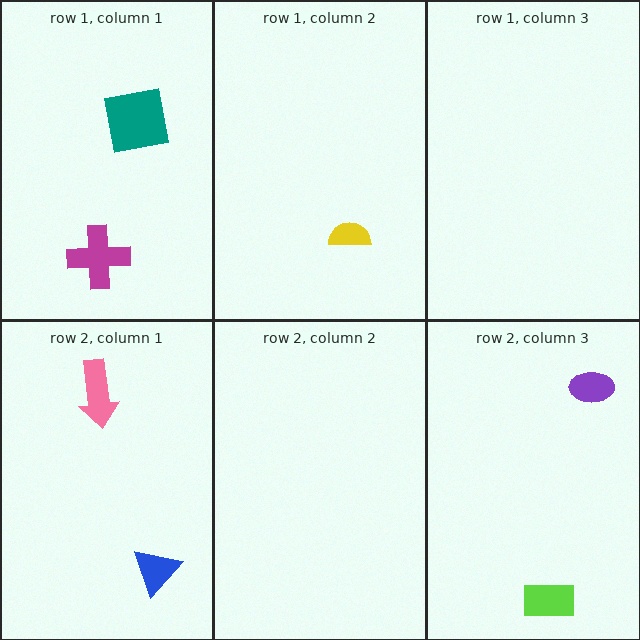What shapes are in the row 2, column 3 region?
The purple ellipse, the lime rectangle.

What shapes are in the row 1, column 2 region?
The yellow semicircle.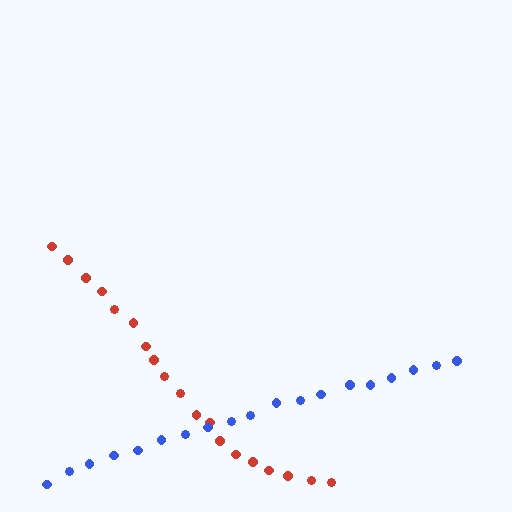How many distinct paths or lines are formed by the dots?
There are 2 distinct paths.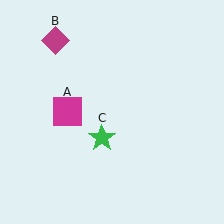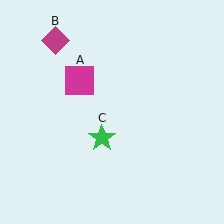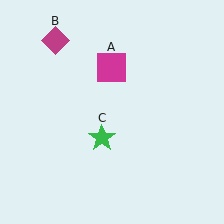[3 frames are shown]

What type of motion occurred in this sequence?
The magenta square (object A) rotated clockwise around the center of the scene.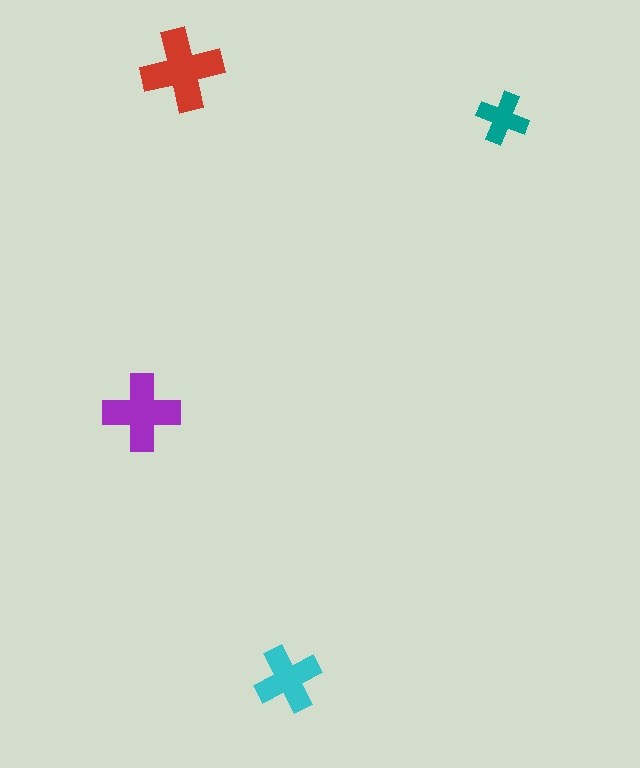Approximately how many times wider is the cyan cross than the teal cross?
About 1.5 times wider.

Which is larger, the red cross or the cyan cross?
The red one.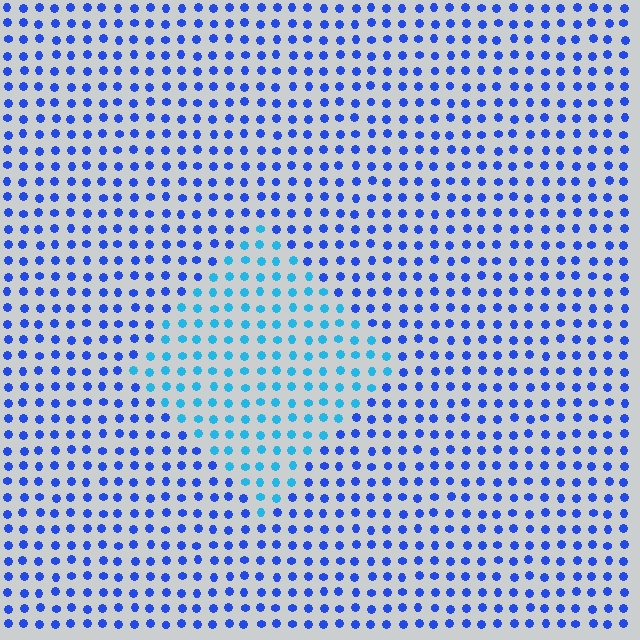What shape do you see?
I see a diamond.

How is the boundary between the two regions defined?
The boundary is defined purely by a slight shift in hue (about 35 degrees). Spacing, size, and orientation are identical on both sides.